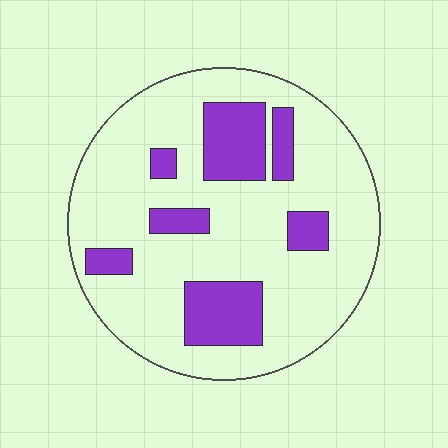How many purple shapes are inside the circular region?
7.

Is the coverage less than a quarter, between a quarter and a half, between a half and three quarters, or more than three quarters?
Less than a quarter.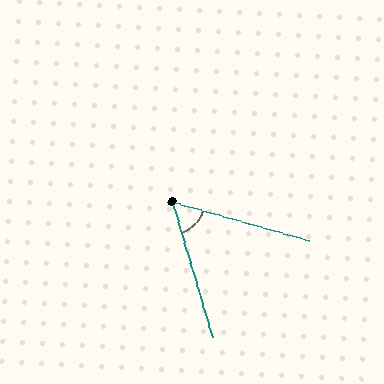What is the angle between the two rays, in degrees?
Approximately 58 degrees.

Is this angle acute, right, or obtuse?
It is acute.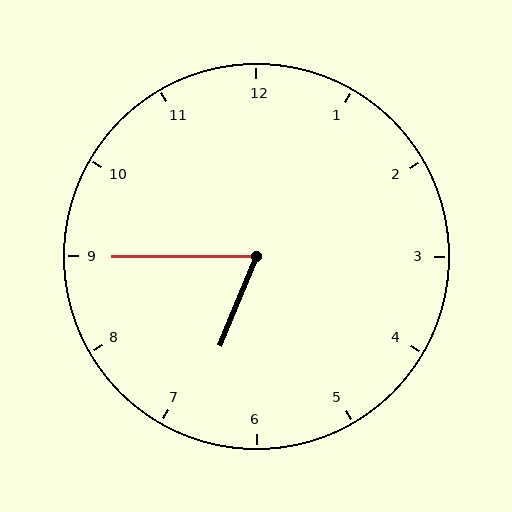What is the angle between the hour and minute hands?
Approximately 68 degrees.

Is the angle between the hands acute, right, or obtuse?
It is acute.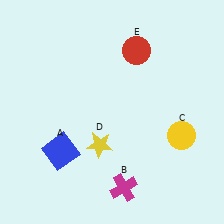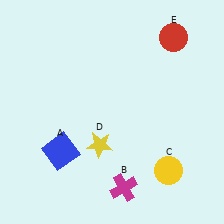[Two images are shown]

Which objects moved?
The objects that moved are: the yellow circle (C), the red circle (E).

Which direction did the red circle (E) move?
The red circle (E) moved right.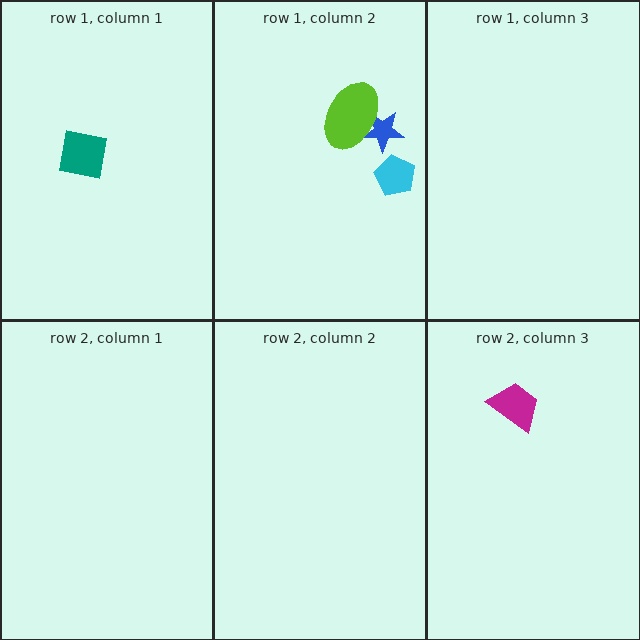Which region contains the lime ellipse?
The row 1, column 2 region.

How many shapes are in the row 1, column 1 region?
1.